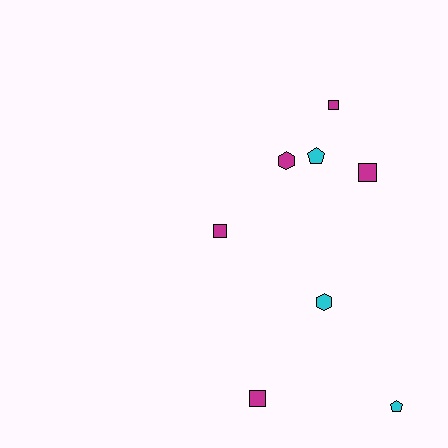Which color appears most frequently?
Magenta, with 5 objects.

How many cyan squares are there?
There are no cyan squares.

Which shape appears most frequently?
Square, with 4 objects.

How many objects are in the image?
There are 8 objects.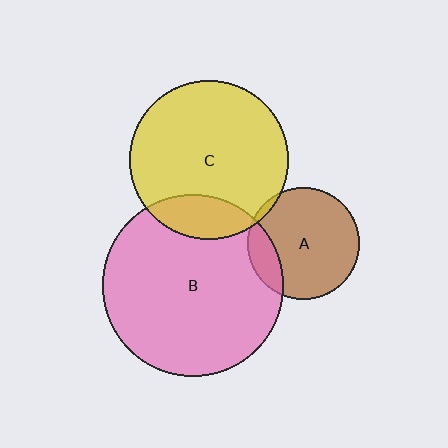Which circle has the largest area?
Circle B (pink).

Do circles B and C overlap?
Yes.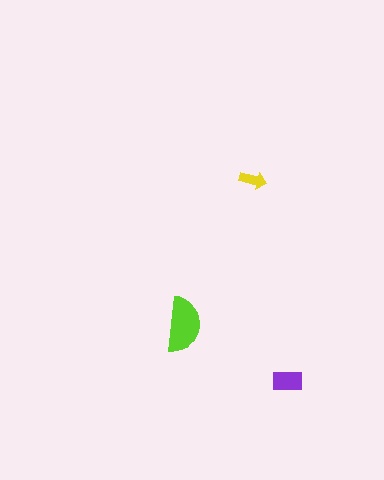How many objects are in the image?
There are 3 objects in the image.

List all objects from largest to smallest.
The lime semicircle, the purple rectangle, the yellow arrow.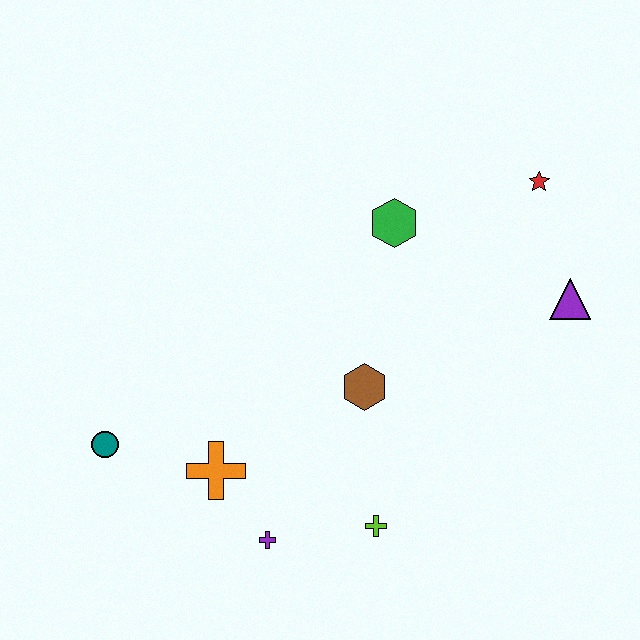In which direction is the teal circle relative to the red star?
The teal circle is to the left of the red star.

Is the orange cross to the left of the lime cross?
Yes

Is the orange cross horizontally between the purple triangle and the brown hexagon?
No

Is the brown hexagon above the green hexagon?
No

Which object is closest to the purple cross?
The orange cross is closest to the purple cross.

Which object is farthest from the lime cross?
The red star is farthest from the lime cross.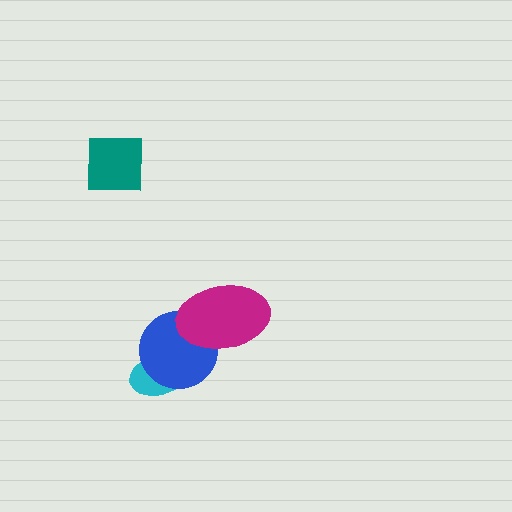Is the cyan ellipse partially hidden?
Yes, it is partially covered by another shape.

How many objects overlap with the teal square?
0 objects overlap with the teal square.